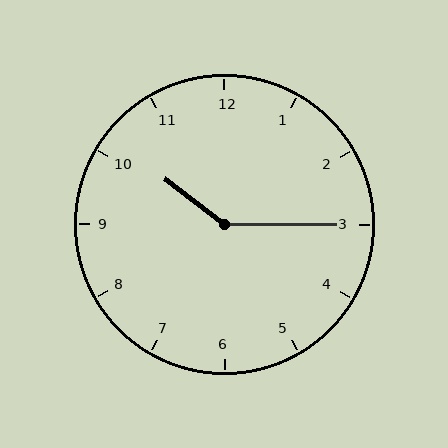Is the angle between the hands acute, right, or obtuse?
It is obtuse.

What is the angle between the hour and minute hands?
Approximately 142 degrees.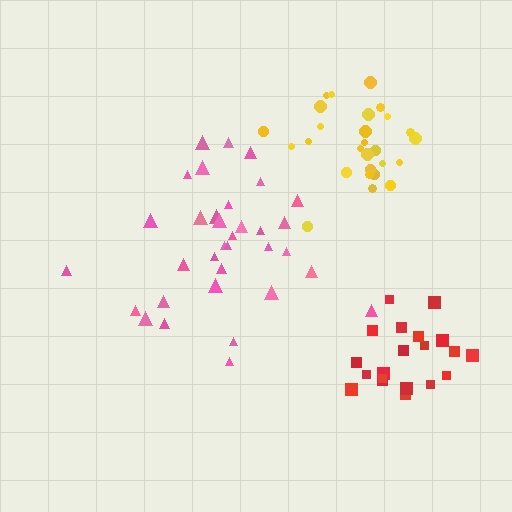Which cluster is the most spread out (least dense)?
Pink.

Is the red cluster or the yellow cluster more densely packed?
Yellow.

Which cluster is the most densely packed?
Yellow.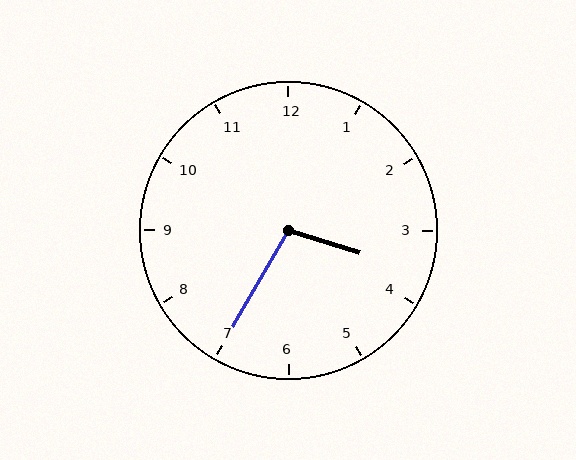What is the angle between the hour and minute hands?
Approximately 102 degrees.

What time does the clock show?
3:35.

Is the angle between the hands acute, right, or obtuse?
It is obtuse.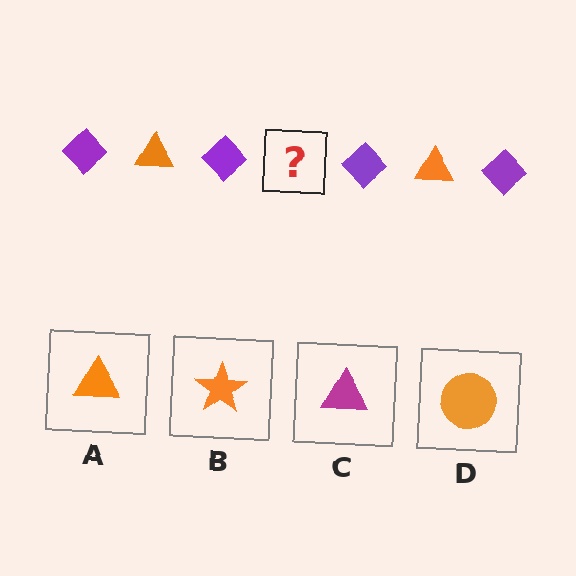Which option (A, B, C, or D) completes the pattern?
A.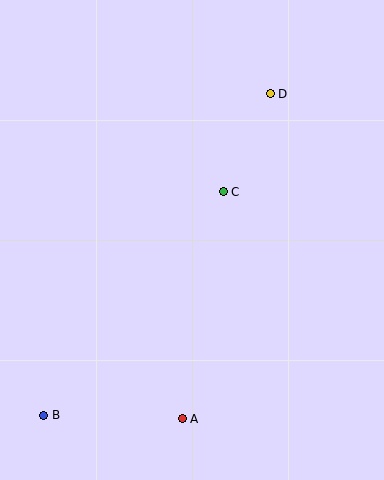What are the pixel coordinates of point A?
Point A is at (182, 419).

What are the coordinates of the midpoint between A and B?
The midpoint between A and B is at (113, 417).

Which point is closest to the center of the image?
Point C at (223, 192) is closest to the center.